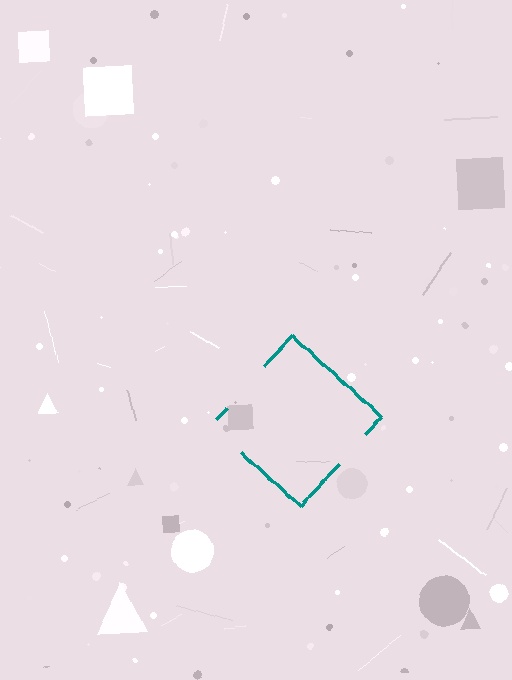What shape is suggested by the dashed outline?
The dashed outline suggests a diamond.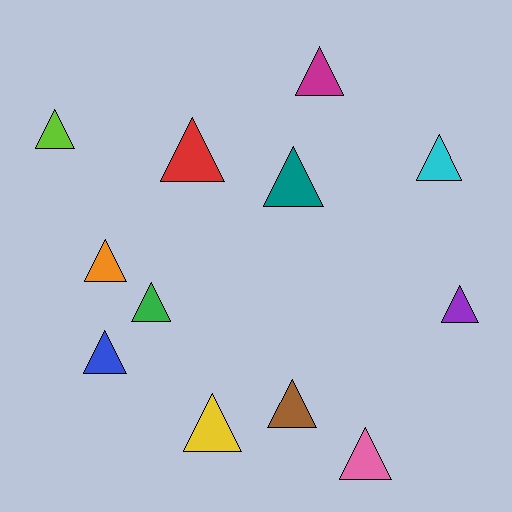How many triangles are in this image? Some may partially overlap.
There are 12 triangles.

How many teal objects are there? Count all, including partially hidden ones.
There is 1 teal object.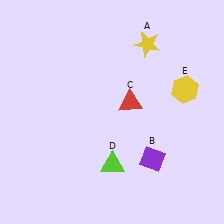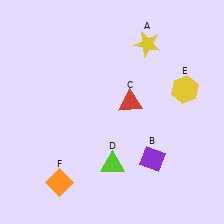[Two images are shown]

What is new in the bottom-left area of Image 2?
An orange diamond (F) was added in the bottom-left area of Image 2.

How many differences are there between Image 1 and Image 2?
There is 1 difference between the two images.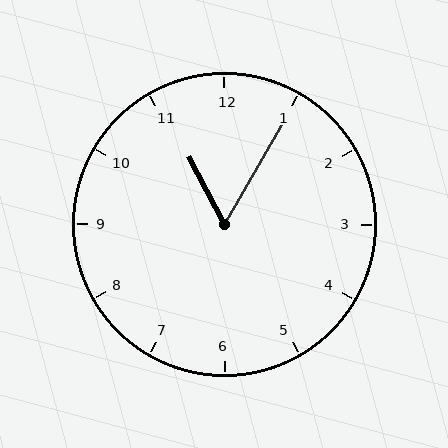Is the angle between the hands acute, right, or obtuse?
It is acute.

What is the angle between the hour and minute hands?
Approximately 58 degrees.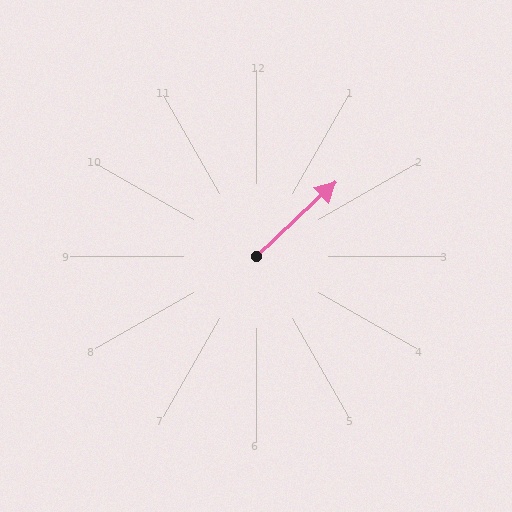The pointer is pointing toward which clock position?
Roughly 2 o'clock.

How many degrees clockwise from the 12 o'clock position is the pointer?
Approximately 47 degrees.